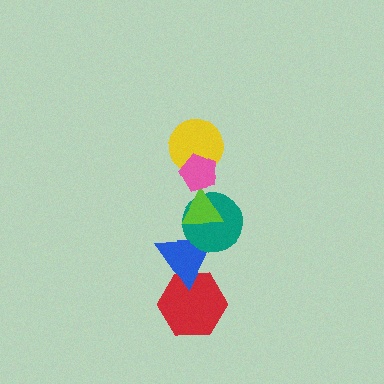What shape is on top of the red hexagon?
The blue triangle is on top of the red hexagon.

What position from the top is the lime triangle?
The lime triangle is 3rd from the top.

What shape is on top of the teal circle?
The lime triangle is on top of the teal circle.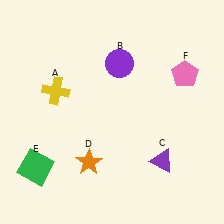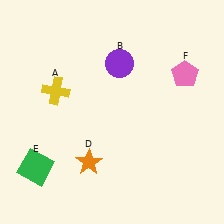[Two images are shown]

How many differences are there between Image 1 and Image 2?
There is 1 difference between the two images.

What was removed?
The purple triangle (C) was removed in Image 2.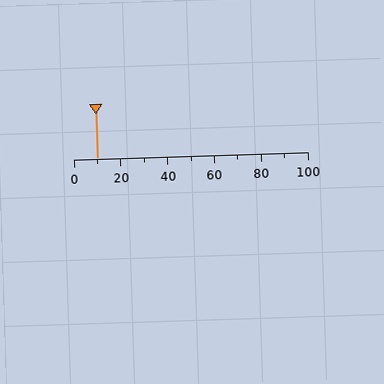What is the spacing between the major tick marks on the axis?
The major ticks are spaced 20 apart.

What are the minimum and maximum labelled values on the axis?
The axis runs from 0 to 100.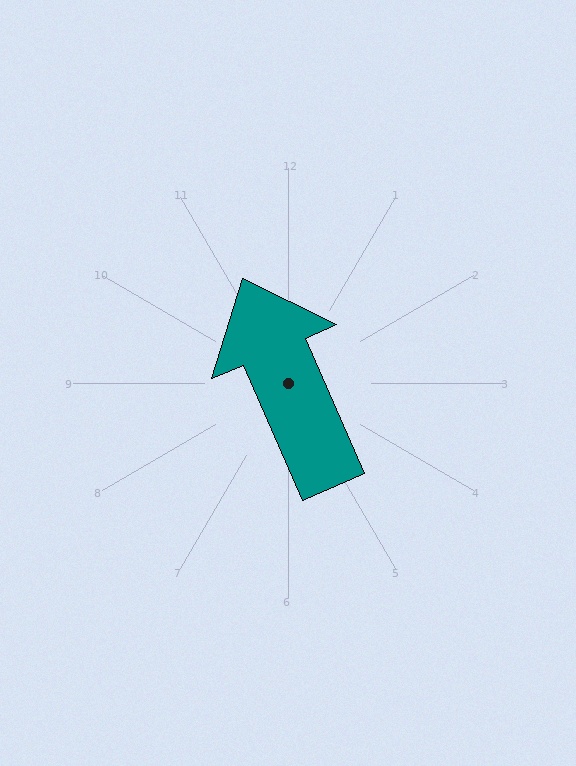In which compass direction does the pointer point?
Northwest.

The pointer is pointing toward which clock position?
Roughly 11 o'clock.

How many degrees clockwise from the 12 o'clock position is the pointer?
Approximately 337 degrees.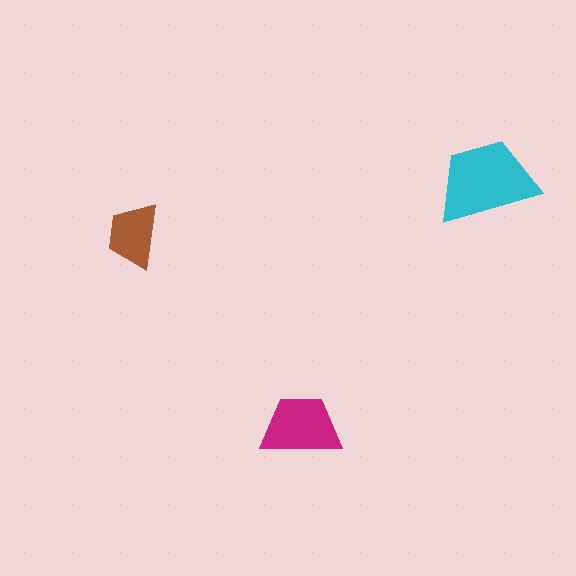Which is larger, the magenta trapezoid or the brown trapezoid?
The magenta one.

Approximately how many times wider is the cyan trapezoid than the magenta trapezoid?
About 1.5 times wider.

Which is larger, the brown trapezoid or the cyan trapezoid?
The cyan one.